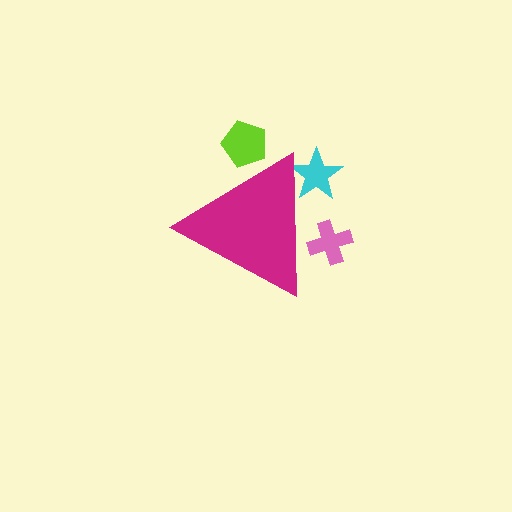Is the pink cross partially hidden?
Yes, the pink cross is partially hidden behind the magenta triangle.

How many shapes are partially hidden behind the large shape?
3 shapes are partially hidden.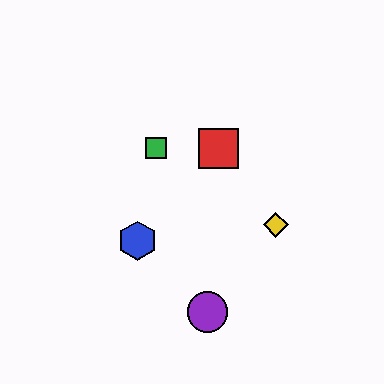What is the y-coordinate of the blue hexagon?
The blue hexagon is at y≈241.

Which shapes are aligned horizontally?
The red square, the green square are aligned horizontally.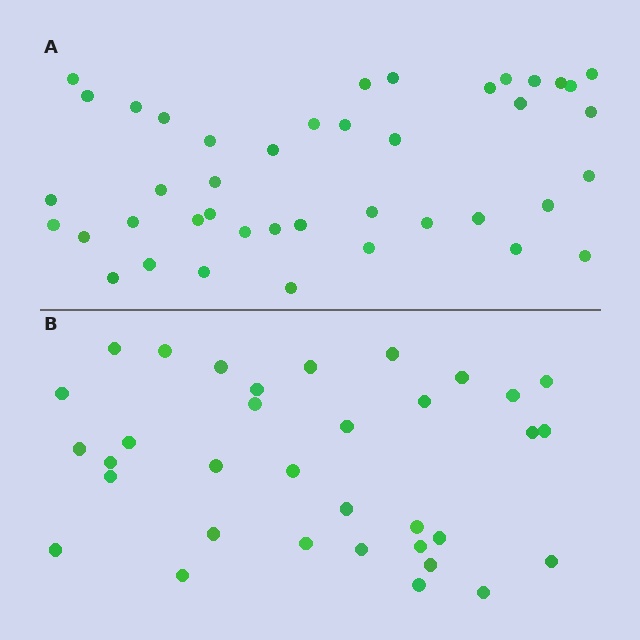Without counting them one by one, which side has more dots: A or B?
Region A (the top region) has more dots.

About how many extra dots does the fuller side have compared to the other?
Region A has roughly 8 or so more dots than region B.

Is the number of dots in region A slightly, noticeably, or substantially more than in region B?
Region A has only slightly more — the two regions are fairly close. The ratio is roughly 1.2 to 1.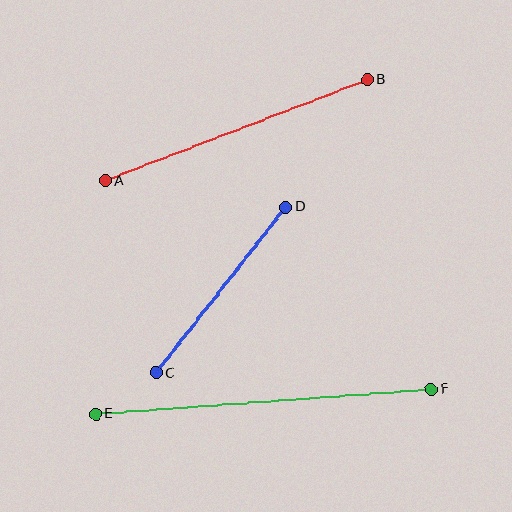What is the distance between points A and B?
The distance is approximately 281 pixels.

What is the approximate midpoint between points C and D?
The midpoint is at approximately (221, 290) pixels.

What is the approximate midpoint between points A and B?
The midpoint is at approximately (236, 130) pixels.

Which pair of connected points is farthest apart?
Points E and F are farthest apart.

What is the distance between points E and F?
The distance is approximately 337 pixels.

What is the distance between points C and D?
The distance is approximately 211 pixels.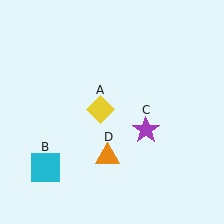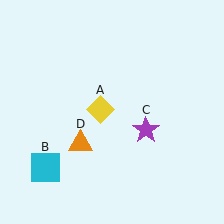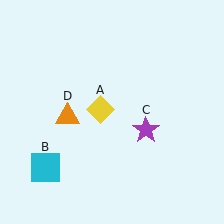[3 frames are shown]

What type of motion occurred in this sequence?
The orange triangle (object D) rotated clockwise around the center of the scene.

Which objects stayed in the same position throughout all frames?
Yellow diamond (object A) and cyan square (object B) and purple star (object C) remained stationary.